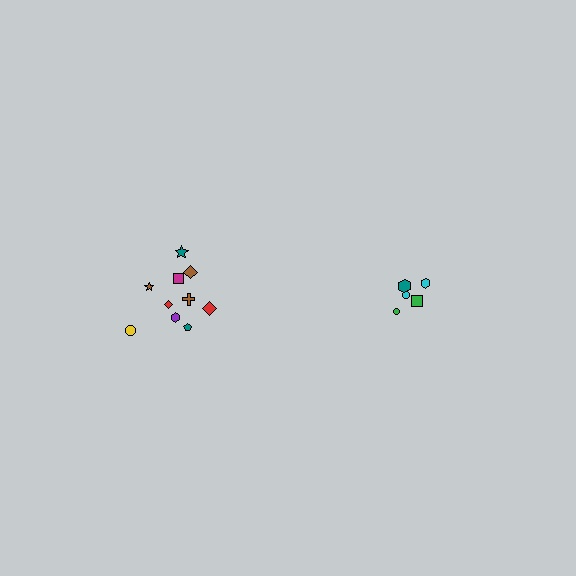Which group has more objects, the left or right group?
The left group.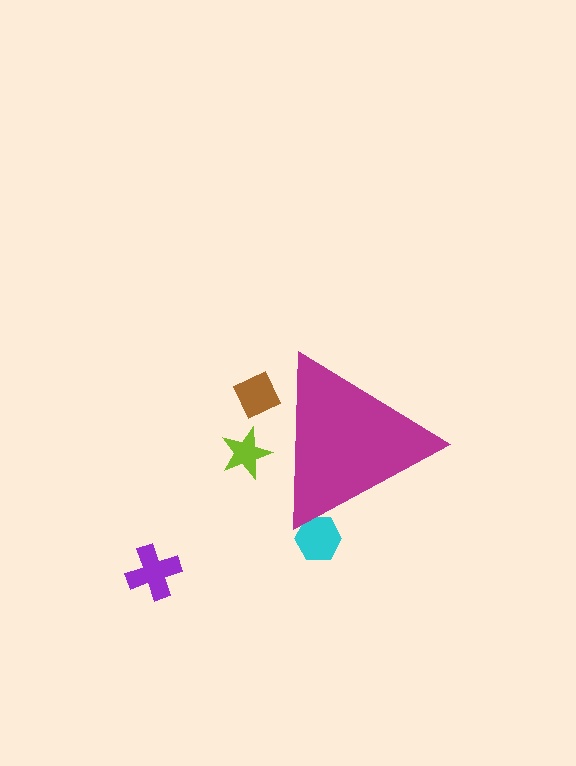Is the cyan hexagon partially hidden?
Yes, the cyan hexagon is partially hidden behind the magenta triangle.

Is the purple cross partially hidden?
No, the purple cross is fully visible.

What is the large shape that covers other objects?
A magenta triangle.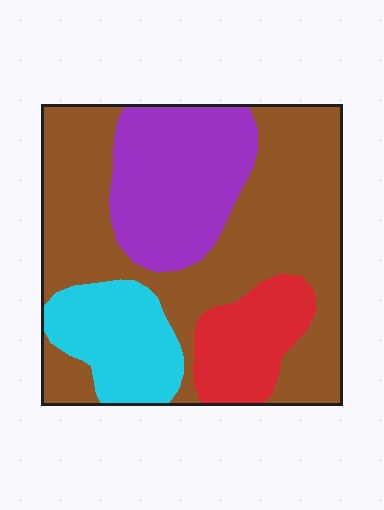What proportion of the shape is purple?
Purple takes up between a sixth and a third of the shape.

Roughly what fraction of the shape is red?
Red takes up about one eighth (1/8) of the shape.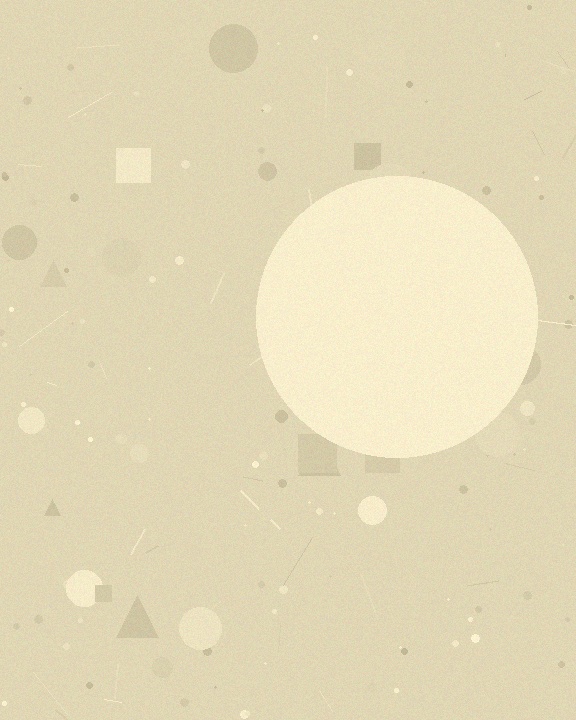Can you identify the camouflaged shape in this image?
The camouflaged shape is a circle.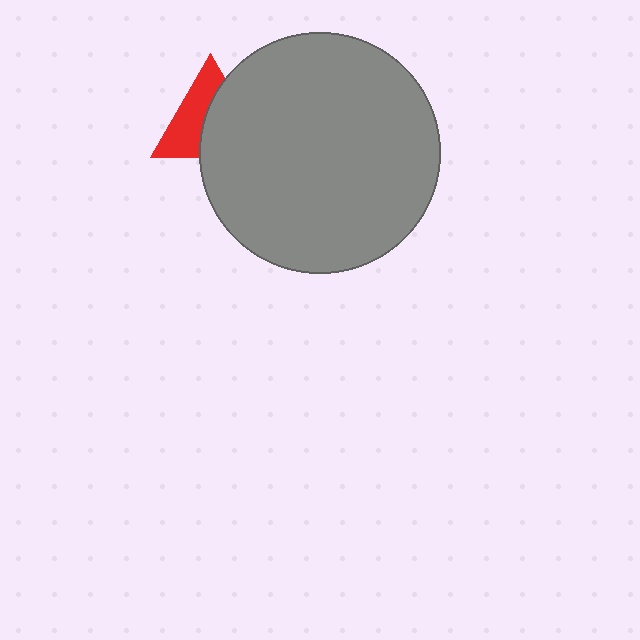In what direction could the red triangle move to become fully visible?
The red triangle could move left. That would shift it out from behind the gray circle entirely.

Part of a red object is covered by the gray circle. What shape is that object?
It is a triangle.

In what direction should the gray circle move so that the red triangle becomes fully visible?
The gray circle should move right. That is the shortest direction to clear the overlap and leave the red triangle fully visible.